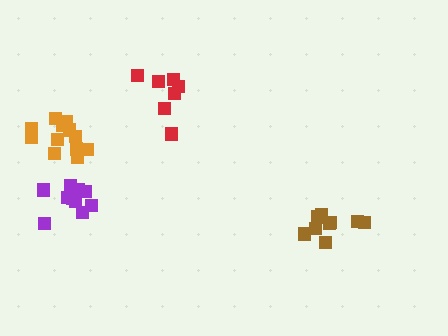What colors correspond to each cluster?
The clusters are colored: purple, red, brown, orange.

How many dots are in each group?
Group 1: 10 dots, Group 2: 7 dots, Group 3: 9 dots, Group 4: 12 dots (38 total).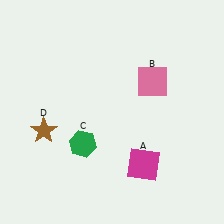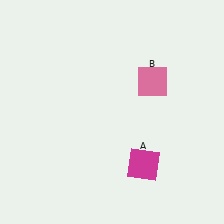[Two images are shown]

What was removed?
The green hexagon (C), the brown star (D) were removed in Image 2.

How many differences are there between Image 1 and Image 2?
There are 2 differences between the two images.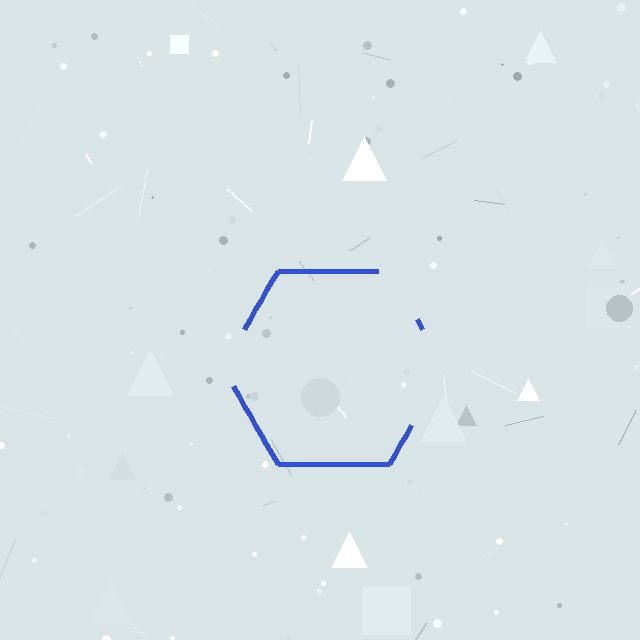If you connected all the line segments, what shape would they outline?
They would outline a hexagon.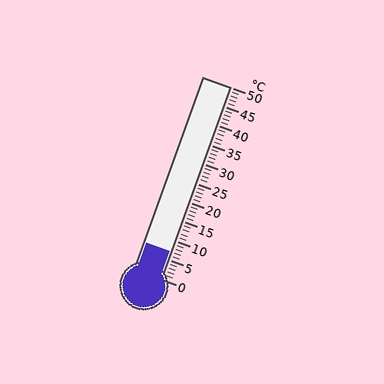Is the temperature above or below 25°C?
The temperature is below 25°C.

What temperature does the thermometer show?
The thermometer shows approximately 7°C.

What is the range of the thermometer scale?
The thermometer scale ranges from 0°C to 50°C.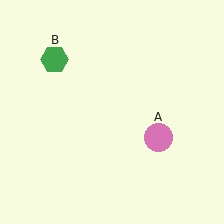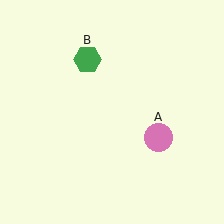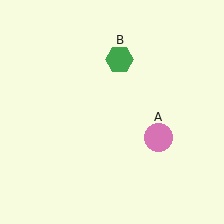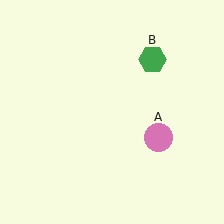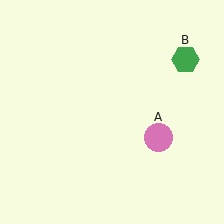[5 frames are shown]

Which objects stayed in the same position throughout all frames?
Pink circle (object A) remained stationary.